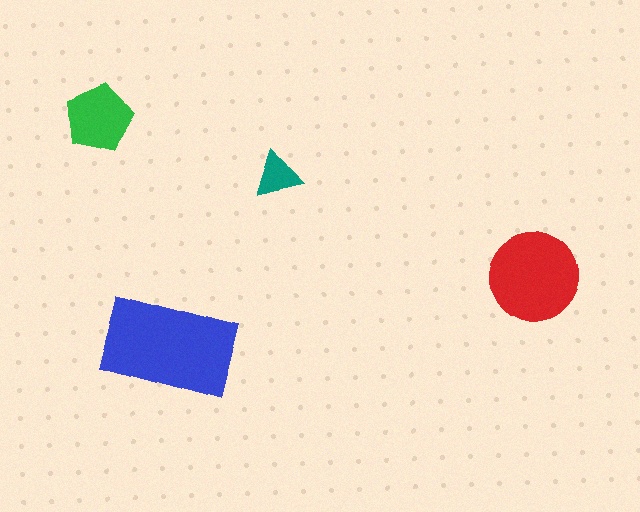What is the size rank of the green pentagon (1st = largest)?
3rd.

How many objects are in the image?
There are 4 objects in the image.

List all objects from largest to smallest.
The blue rectangle, the red circle, the green pentagon, the teal triangle.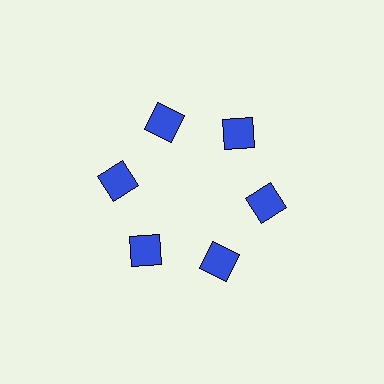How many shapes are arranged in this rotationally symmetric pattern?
There are 6 shapes, arranged in 6 groups of 1.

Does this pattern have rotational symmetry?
Yes, this pattern has 6-fold rotational symmetry. It looks the same after rotating 60 degrees around the center.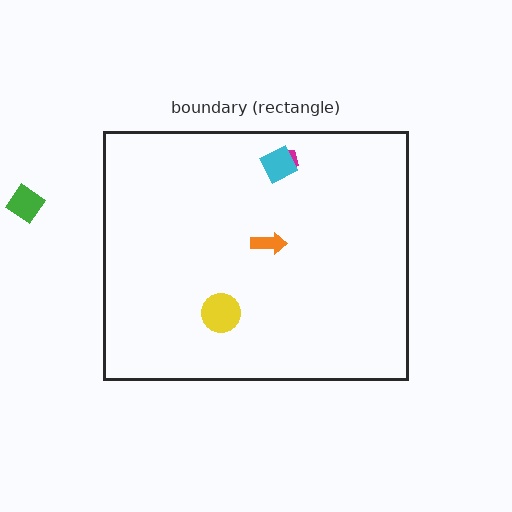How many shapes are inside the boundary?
4 inside, 1 outside.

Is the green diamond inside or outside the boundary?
Outside.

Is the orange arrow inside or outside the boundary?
Inside.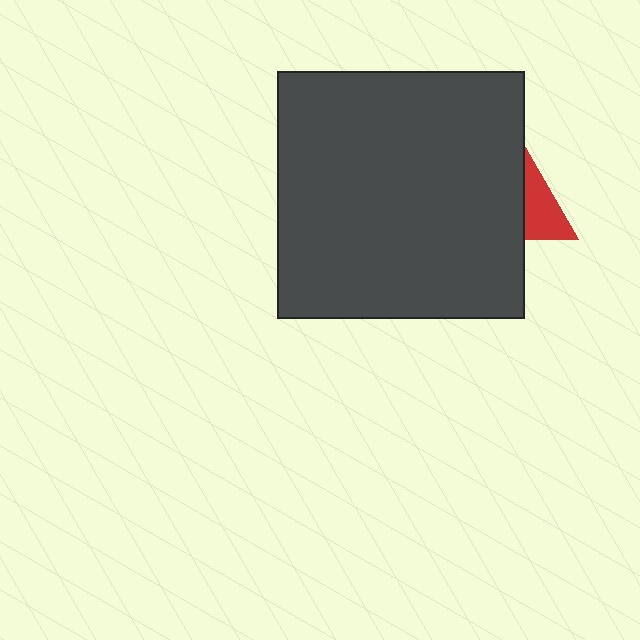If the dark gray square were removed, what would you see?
You would see the complete red triangle.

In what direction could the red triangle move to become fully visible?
The red triangle could move right. That would shift it out from behind the dark gray square entirely.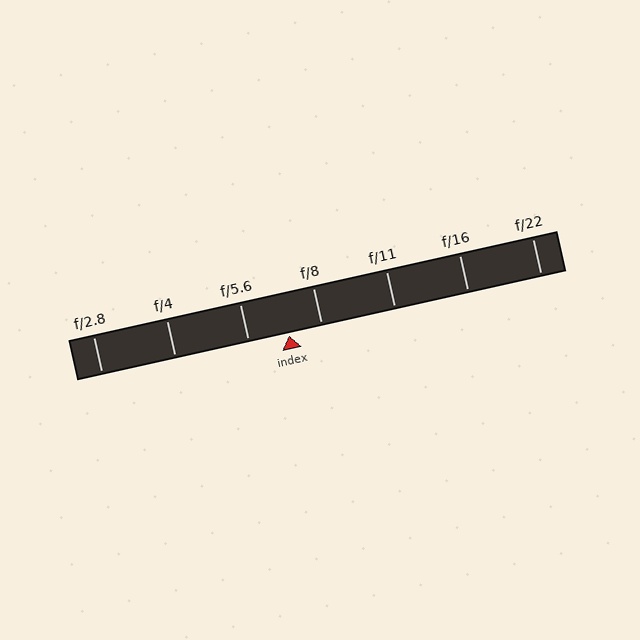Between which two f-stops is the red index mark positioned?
The index mark is between f/5.6 and f/8.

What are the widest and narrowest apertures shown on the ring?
The widest aperture shown is f/2.8 and the narrowest is f/22.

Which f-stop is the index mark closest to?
The index mark is closest to f/8.